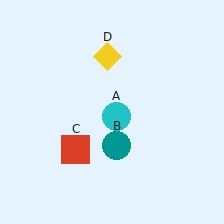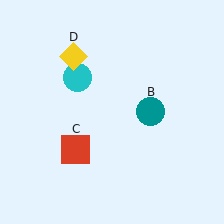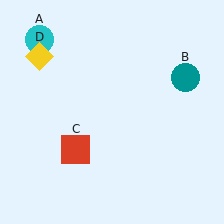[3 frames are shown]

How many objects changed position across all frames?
3 objects changed position: cyan circle (object A), teal circle (object B), yellow diamond (object D).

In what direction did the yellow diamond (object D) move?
The yellow diamond (object D) moved left.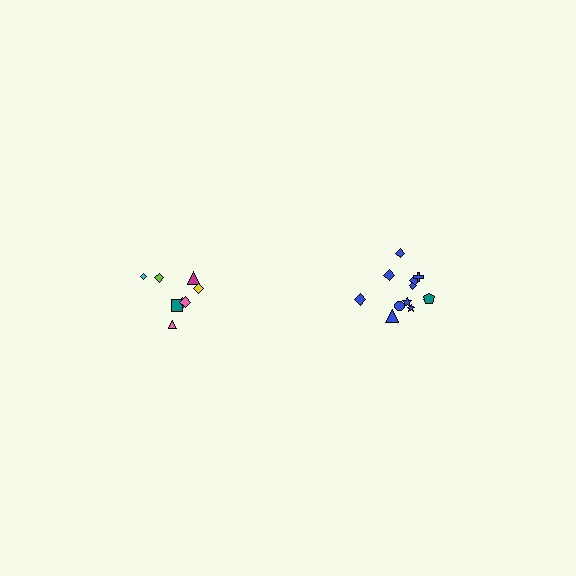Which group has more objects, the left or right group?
The right group.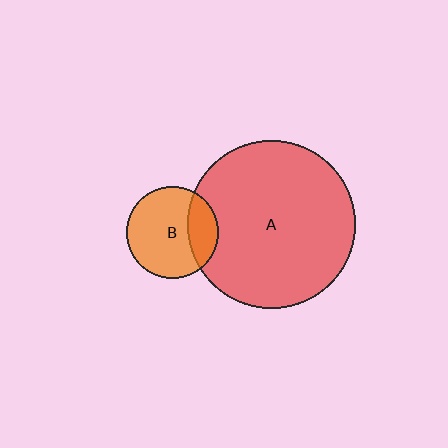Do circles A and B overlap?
Yes.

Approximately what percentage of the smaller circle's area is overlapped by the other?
Approximately 25%.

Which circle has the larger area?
Circle A (red).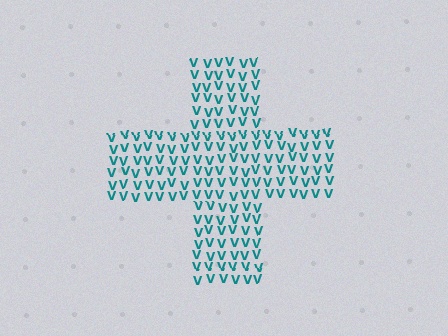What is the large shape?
The large shape is a cross.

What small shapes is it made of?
It is made of small letter V's.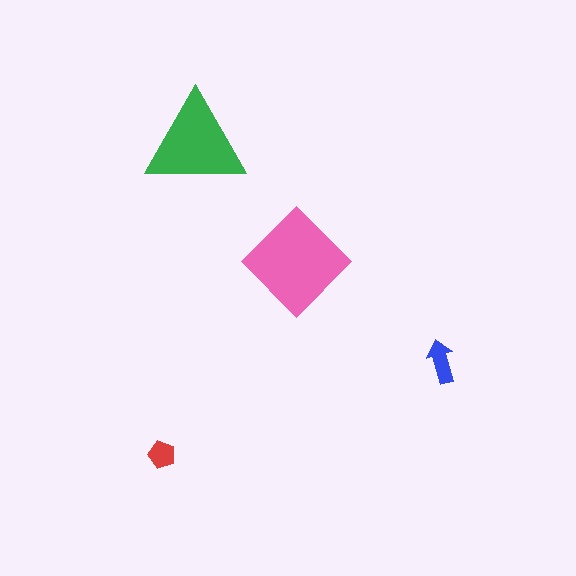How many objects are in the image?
There are 4 objects in the image.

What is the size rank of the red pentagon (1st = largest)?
4th.